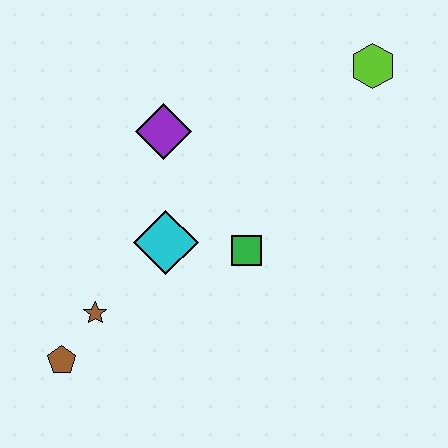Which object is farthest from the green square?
The lime hexagon is farthest from the green square.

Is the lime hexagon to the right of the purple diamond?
Yes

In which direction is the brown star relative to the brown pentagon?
The brown star is above the brown pentagon.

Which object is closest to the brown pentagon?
The brown star is closest to the brown pentagon.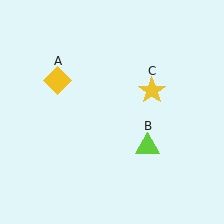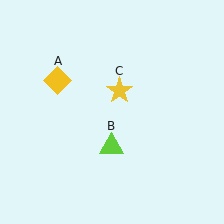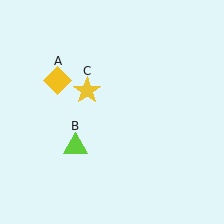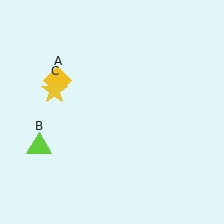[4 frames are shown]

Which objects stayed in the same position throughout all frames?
Yellow diamond (object A) remained stationary.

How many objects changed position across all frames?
2 objects changed position: lime triangle (object B), yellow star (object C).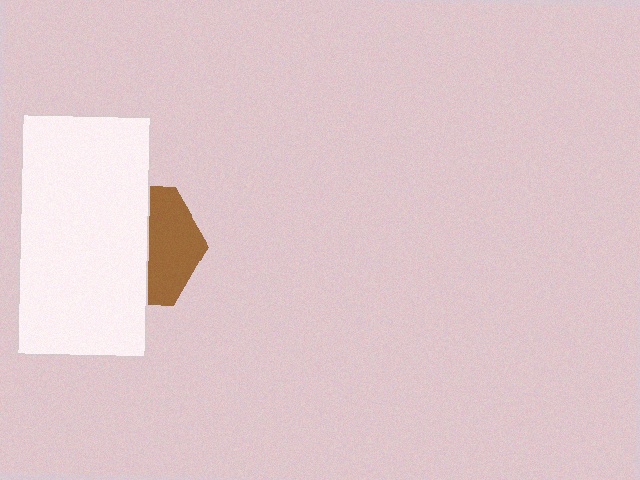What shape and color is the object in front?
The object in front is a white rectangle.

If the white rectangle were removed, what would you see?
You would see the complete brown hexagon.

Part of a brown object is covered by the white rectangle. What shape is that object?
It is a hexagon.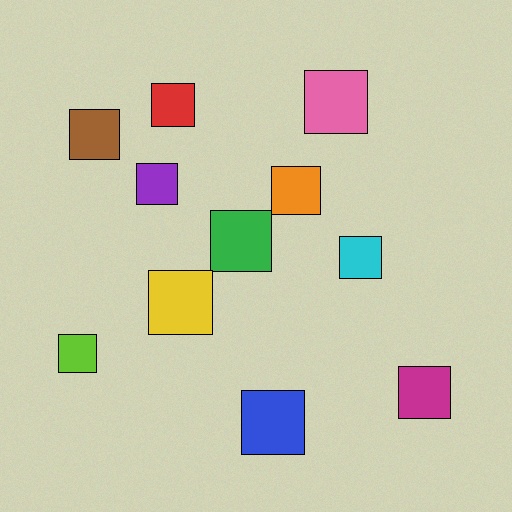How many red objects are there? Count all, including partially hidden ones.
There is 1 red object.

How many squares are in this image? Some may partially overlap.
There are 11 squares.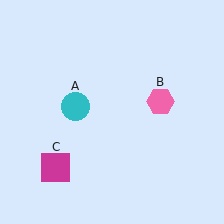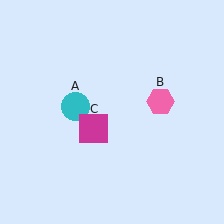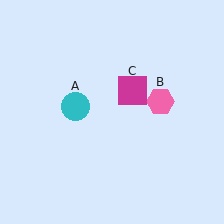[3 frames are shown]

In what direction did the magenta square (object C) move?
The magenta square (object C) moved up and to the right.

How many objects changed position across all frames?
1 object changed position: magenta square (object C).